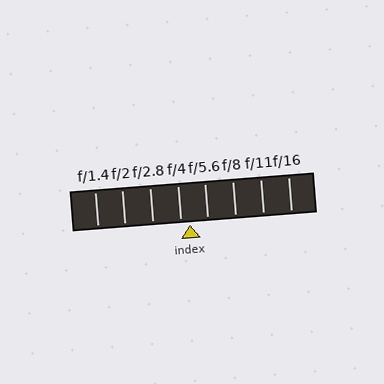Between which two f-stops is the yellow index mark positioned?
The index mark is between f/4 and f/5.6.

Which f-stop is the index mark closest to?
The index mark is closest to f/4.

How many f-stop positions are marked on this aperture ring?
There are 8 f-stop positions marked.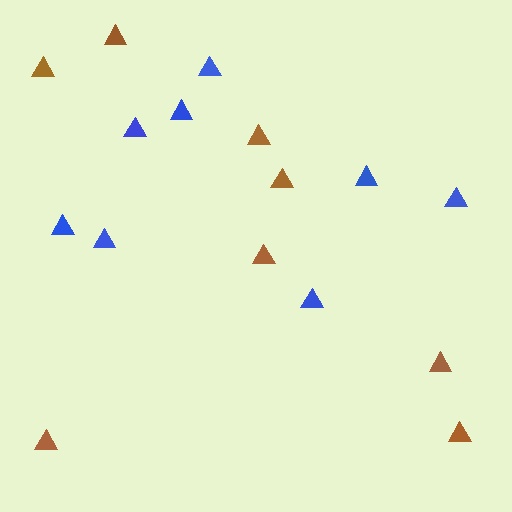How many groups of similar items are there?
There are 2 groups: one group of brown triangles (8) and one group of blue triangles (8).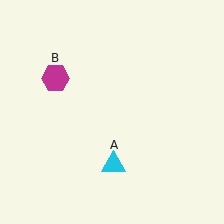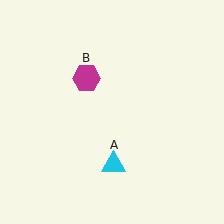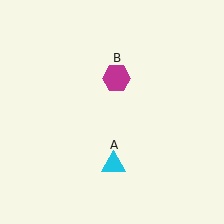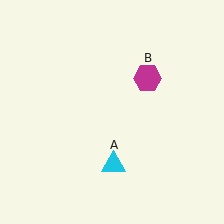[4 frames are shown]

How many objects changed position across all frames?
1 object changed position: magenta hexagon (object B).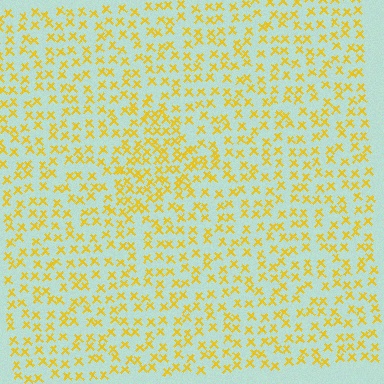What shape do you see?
I see a triangle.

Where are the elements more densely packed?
The elements are more densely packed inside the triangle boundary.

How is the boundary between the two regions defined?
The boundary is defined by a change in element density (approximately 1.7x ratio). All elements are the same color, size, and shape.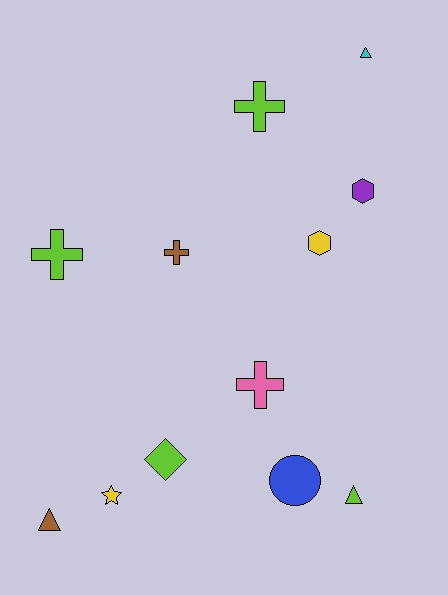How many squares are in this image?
There are no squares.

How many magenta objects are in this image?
There are no magenta objects.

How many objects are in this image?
There are 12 objects.